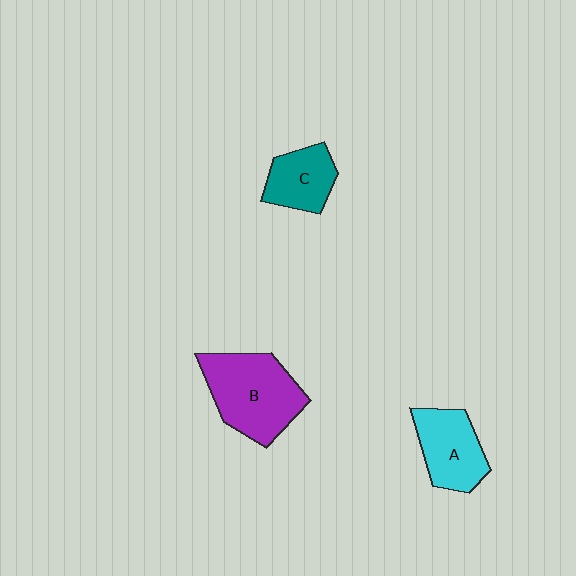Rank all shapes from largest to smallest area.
From largest to smallest: B (purple), A (cyan), C (teal).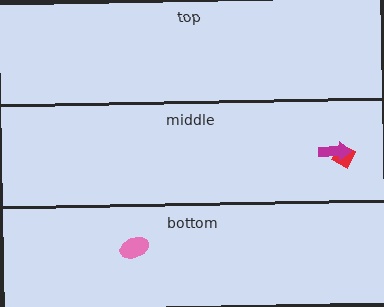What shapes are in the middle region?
The red diamond, the magenta arrow.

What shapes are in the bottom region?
The pink ellipse.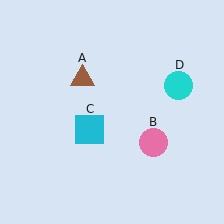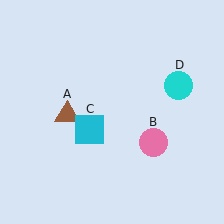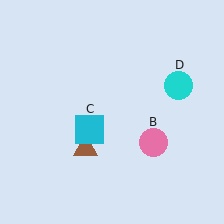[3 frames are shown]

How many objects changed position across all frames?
1 object changed position: brown triangle (object A).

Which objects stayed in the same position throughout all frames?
Pink circle (object B) and cyan square (object C) and cyan circle (object D) remained stationary.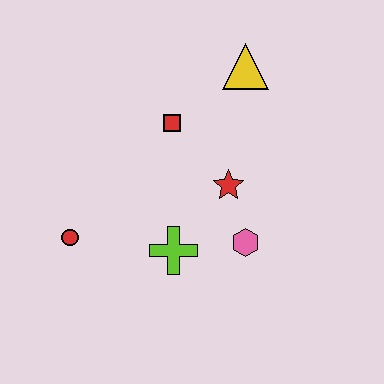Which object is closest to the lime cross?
The pink hexagon is closest to the lime cross.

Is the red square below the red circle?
No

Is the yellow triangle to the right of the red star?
Yes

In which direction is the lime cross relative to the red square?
The lime cross is below the red square.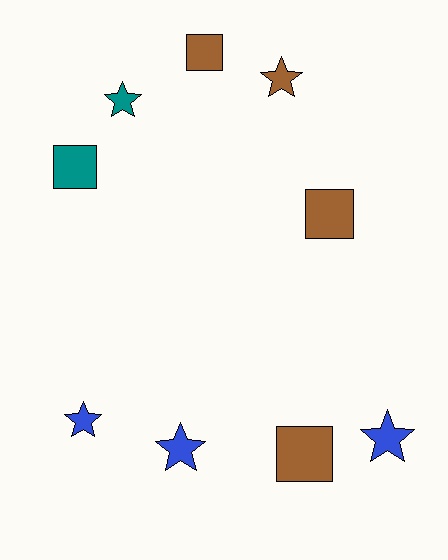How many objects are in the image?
There are 9 objects.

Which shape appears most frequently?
Star, with 5 objects.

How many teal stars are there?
There is 1 teal star.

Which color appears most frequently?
Brown, with 4 objects.